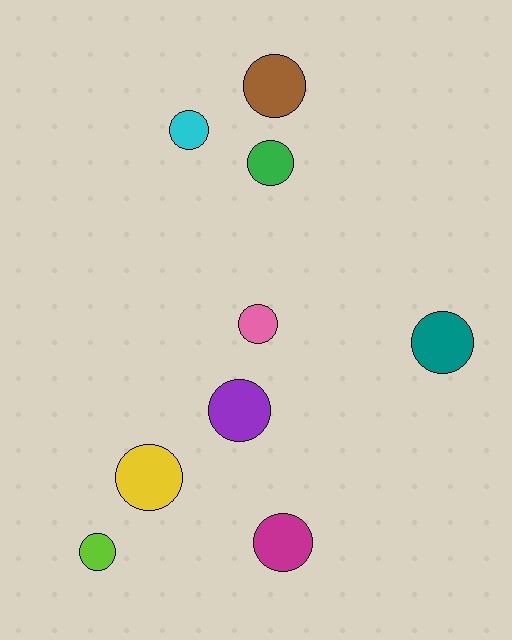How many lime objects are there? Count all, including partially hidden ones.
There is 1 lime object.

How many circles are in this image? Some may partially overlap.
There are 9 circles.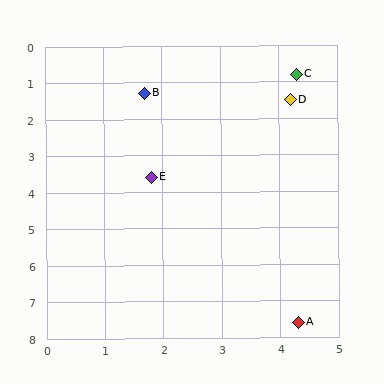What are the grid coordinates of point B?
Point B is at approximately (1.7, 1.3).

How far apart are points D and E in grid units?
Points D and E are about 3.2 grid units apart.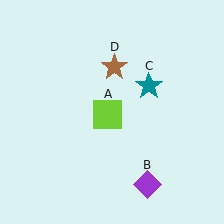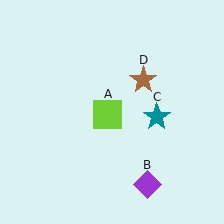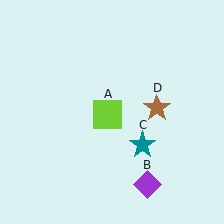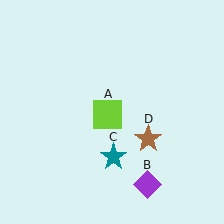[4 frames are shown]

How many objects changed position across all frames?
2 objects changed position: teal star (object C), brown star (object D).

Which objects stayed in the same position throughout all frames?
Lime square (object A) and purple diamond (object B) remained stationary.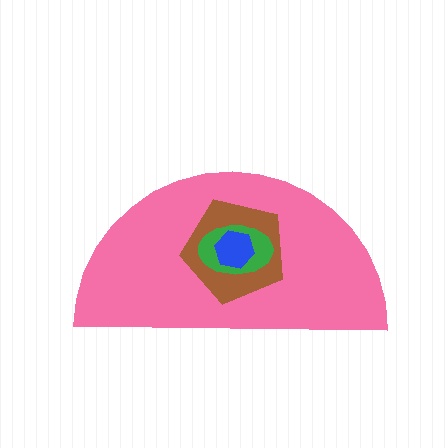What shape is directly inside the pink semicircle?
The brown pentagon.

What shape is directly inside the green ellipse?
The blue hexagon.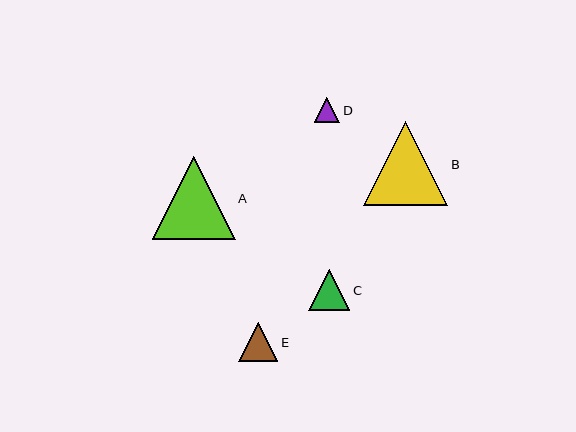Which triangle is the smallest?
Triangle D is the smallest with a size of approximately 26 pixels.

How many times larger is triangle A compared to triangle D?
Triangle A is approximately 3.2 times the size of triangle D.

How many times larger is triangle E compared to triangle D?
Triangle E is approximately 1.5 times the size of triangle D.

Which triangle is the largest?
Triangle B is the largest with a size of approximately 84 pixels.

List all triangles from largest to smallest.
From largest to smallest: B, A, C, E, D.